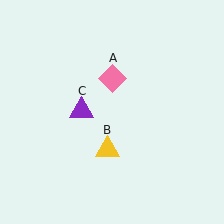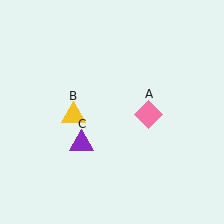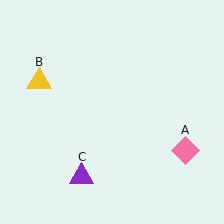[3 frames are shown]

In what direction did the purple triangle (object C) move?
The purple triangle (object C) moved down.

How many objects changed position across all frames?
3 objects changed position: pink diamond (object A), yellow triangle (object B), purple triangle (object C).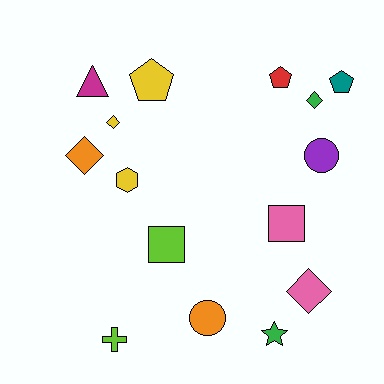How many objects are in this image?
There are 15 objects.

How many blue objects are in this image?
There are no blue objects.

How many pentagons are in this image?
There are 3 pentagons.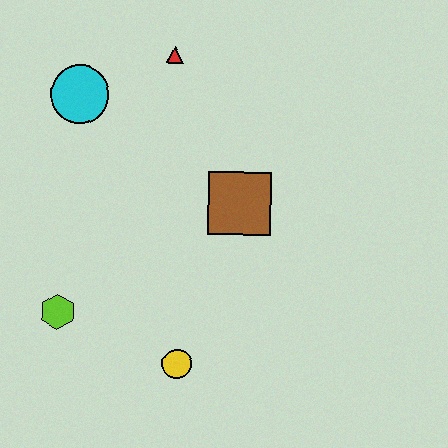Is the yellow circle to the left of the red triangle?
No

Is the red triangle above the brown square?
Yes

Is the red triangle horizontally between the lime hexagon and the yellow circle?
Yes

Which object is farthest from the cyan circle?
The yellow circle is farthest from the cyan circle.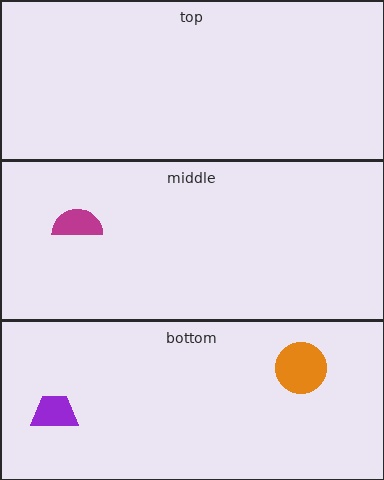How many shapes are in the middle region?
1.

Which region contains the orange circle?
The bottom region.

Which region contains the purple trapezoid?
The bottom region.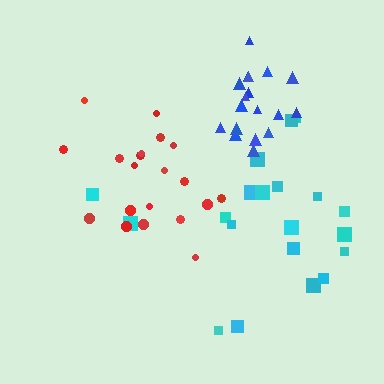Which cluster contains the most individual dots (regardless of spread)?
Cyan (20).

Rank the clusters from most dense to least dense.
blue, red, cyan.